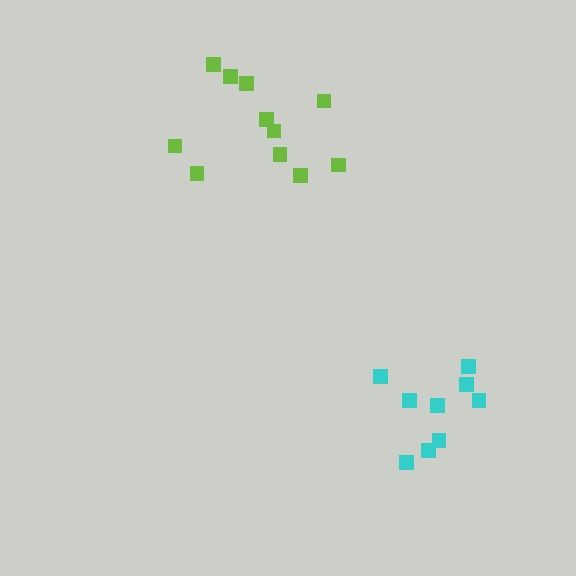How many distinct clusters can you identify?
There are 2 distinct clusters.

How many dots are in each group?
Group 1: 9 dots, Group 2: 11 dots (20 total).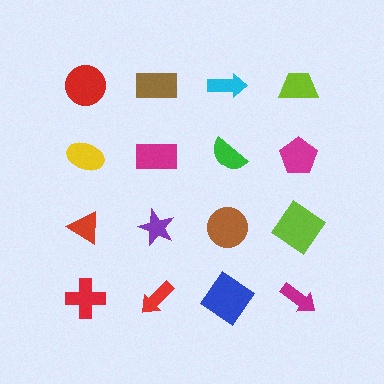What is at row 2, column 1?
A yellow ellipse.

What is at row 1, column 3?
A cyan arrow.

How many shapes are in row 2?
4 shapes.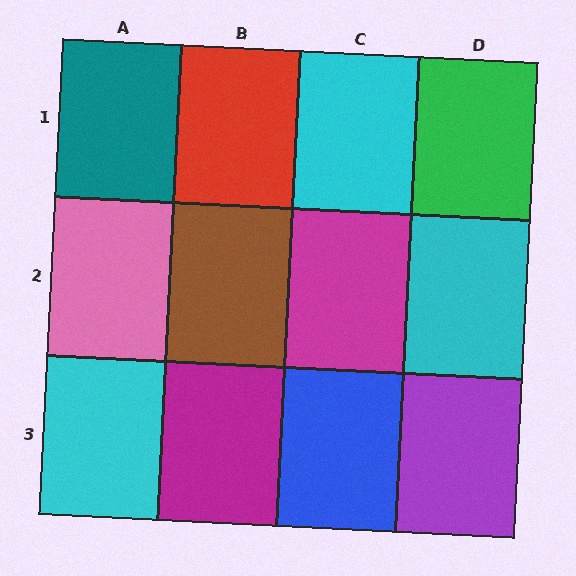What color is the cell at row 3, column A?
Cyan.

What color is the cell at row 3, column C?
Blue.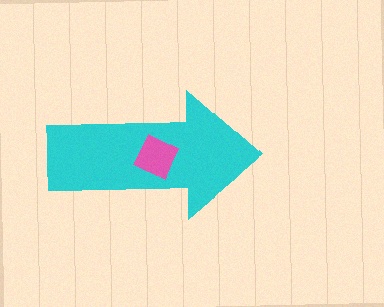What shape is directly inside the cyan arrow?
The pink diamond.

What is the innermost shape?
The pink diamond.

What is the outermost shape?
The cyan arrow.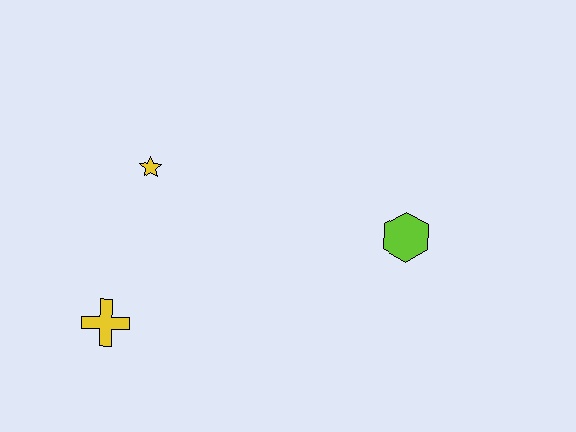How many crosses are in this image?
There is 1 cross.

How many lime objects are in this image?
There is 1 lime object.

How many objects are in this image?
There are 3 objects.